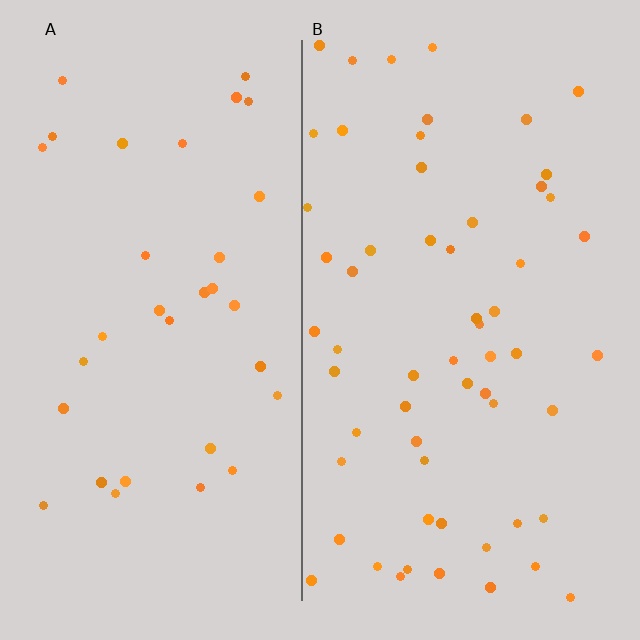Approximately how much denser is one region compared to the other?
Approximately 1.8× — region B over region A.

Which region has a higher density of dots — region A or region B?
B (the right).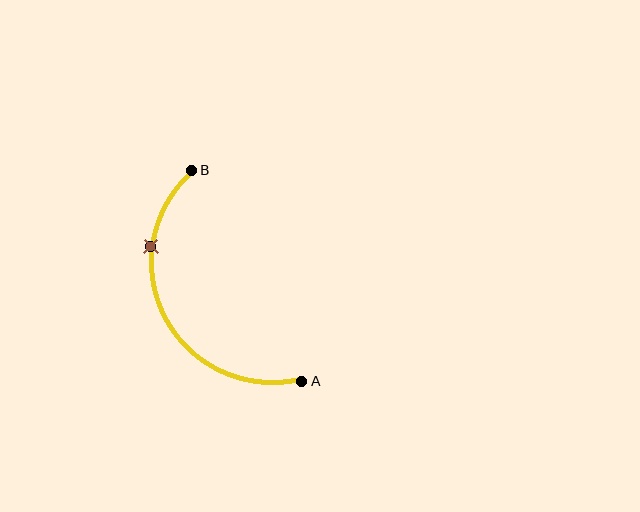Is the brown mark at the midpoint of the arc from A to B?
No. The brown mark lies on the arc but is closer to endpoint B. The arc midpoint would be at the point on the curve equidistant along the arc from both A and B.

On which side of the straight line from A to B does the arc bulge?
The arc bulges to the left of the straight line connecting A and B.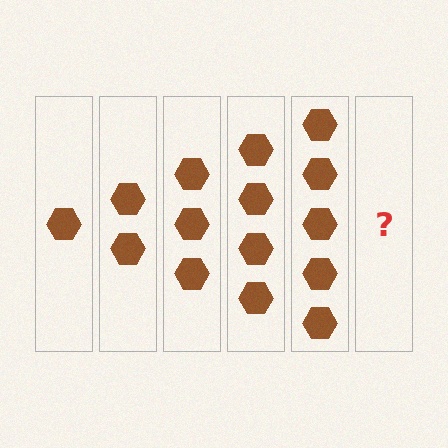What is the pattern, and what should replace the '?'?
The pattern is that each step adds one more hexagon. The '?' should be 6 hexagons.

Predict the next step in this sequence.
The next step is 6 hexagons.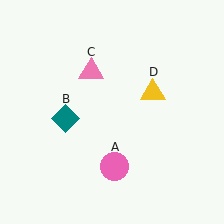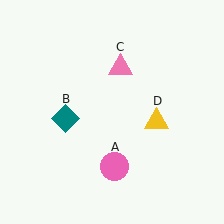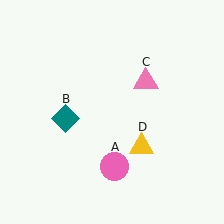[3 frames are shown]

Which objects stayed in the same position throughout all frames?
Pink circle (object A) and teal diamond (object B) remained stationary.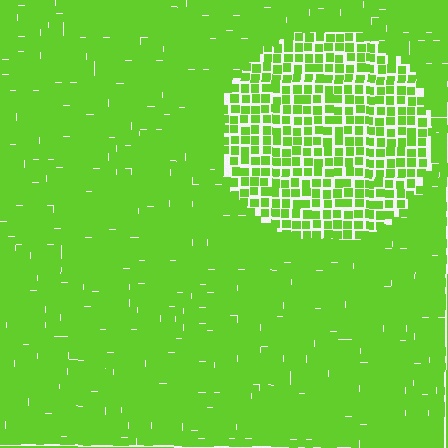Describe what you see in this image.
The image contains small lime elements arranged at two different densities. A circle-shaped region is visible where the elements are less densely packed than the surrounding area.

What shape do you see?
I see a circle.